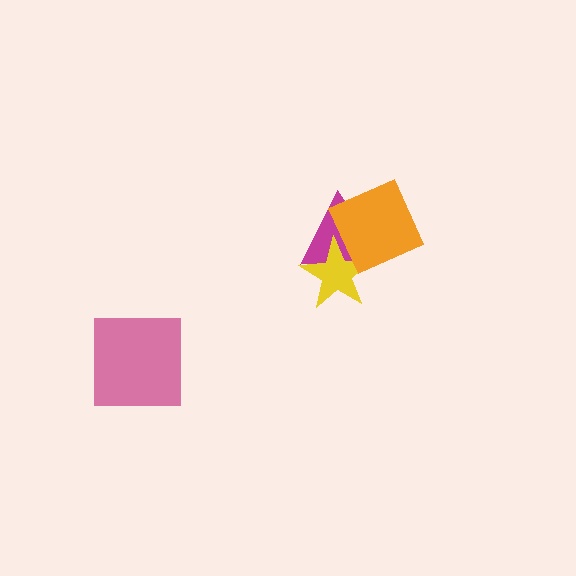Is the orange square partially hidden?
No, no other shape covers it.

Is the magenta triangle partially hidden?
Yes, it is partially covered by another shape.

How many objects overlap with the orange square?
2 objects overlap with the orange square.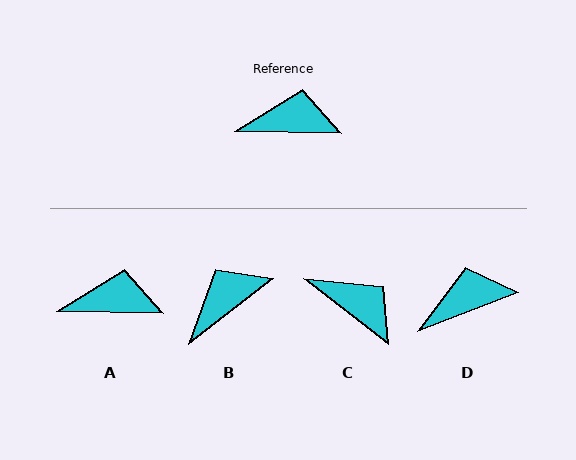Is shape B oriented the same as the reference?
No, it is off by about 39 degrees.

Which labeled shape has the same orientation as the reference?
A.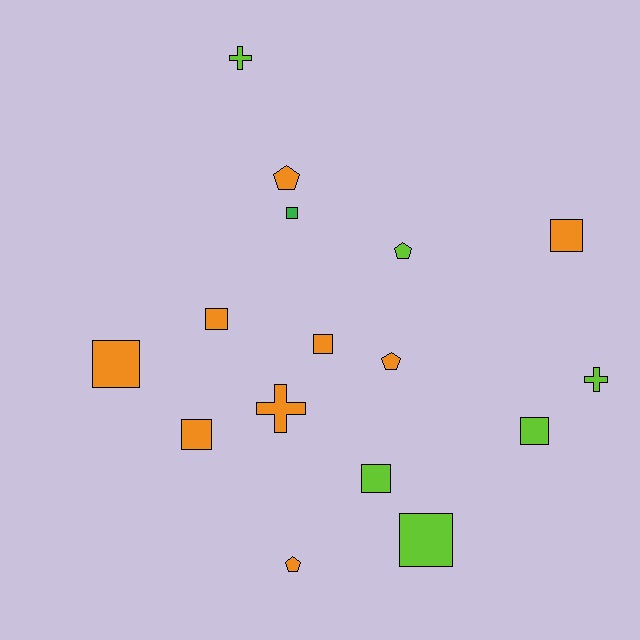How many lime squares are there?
There are 3 lime squares.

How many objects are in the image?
There are 16 objects.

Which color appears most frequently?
Orange, with 9 objects.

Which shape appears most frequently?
Square, with 9 objects.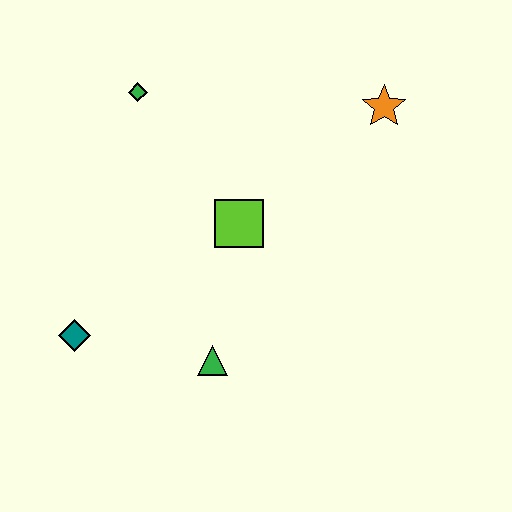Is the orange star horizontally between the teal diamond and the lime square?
No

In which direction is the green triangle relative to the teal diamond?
The green triangle is to the right of the teal diamond.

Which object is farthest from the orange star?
The teal diamond is farthest from the orange star.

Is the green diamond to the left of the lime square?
Yes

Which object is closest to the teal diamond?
The green triangle is closest to the teal diamond.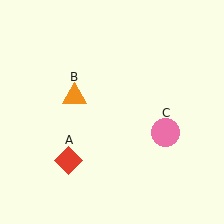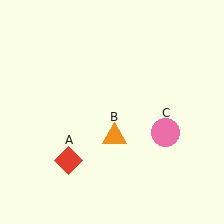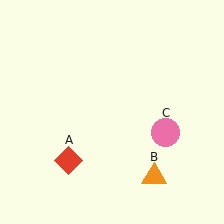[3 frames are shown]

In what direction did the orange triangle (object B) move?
The orange triangle (object B) moved down and to the right.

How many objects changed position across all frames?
1 object changed position: orange triangle (object B).